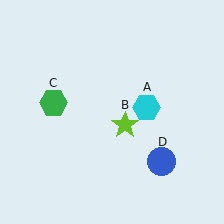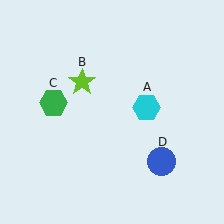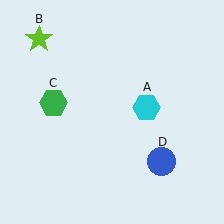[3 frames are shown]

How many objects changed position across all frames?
1 object changed position: lime star (object B).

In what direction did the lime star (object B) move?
The lime star (object B) moved up and to the left.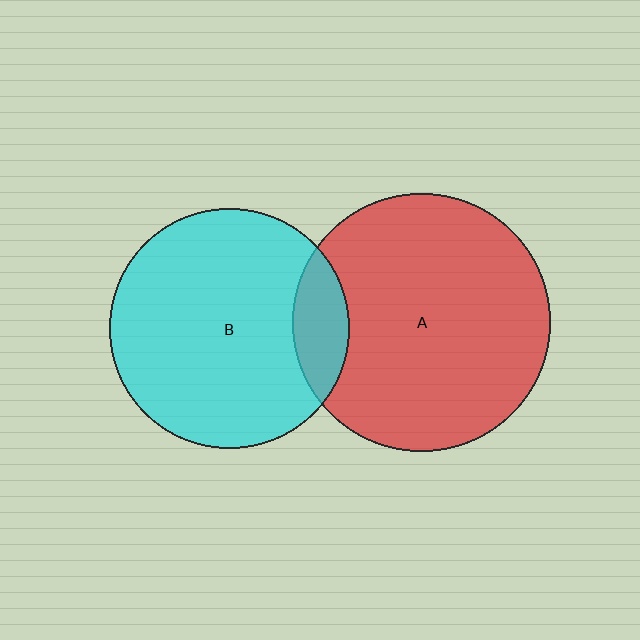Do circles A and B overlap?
Yes.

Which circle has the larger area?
Circle A (red).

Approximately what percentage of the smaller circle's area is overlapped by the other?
Approximately 15%.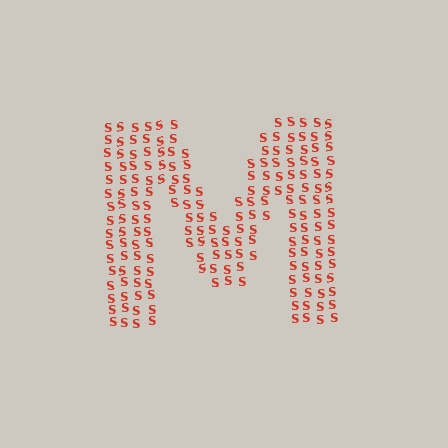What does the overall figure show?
The overall figure shows the letter M.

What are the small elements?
The small elements are letter S's.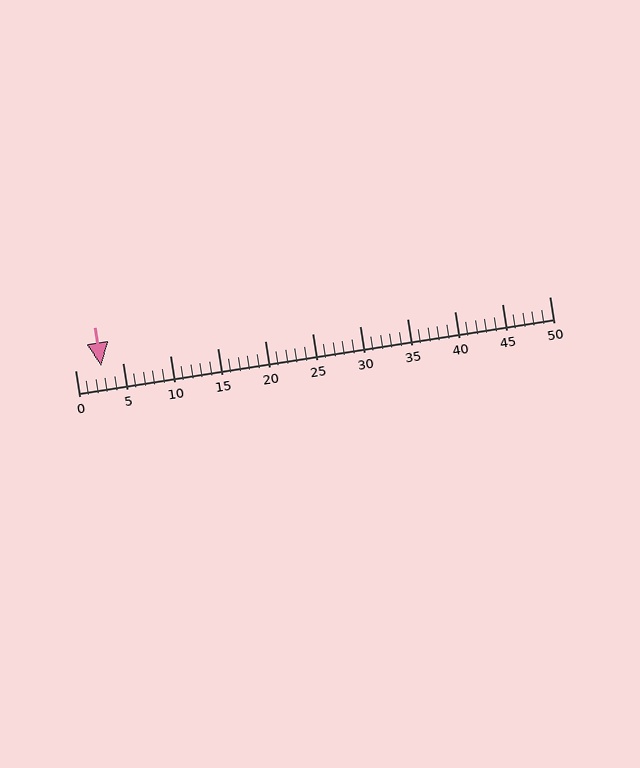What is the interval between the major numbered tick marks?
The major tick marks are spaced 5 units apart.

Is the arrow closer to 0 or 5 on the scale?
The arrow is closer to 5.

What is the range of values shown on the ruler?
The ruler shows values from 0 to 50.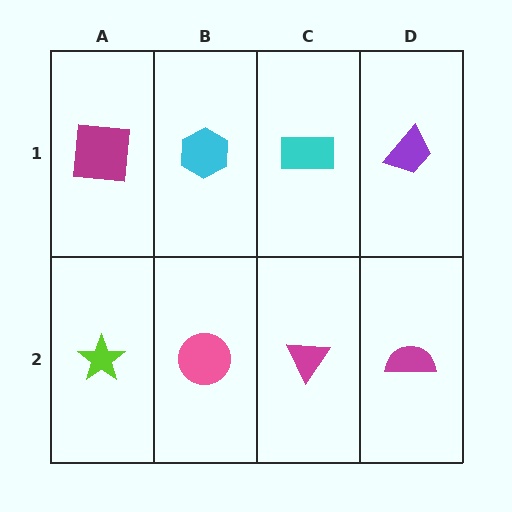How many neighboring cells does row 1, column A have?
2.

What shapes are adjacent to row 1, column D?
A magenta semicircle (row 2, column D), a cyan rectangle (row 1, column C).